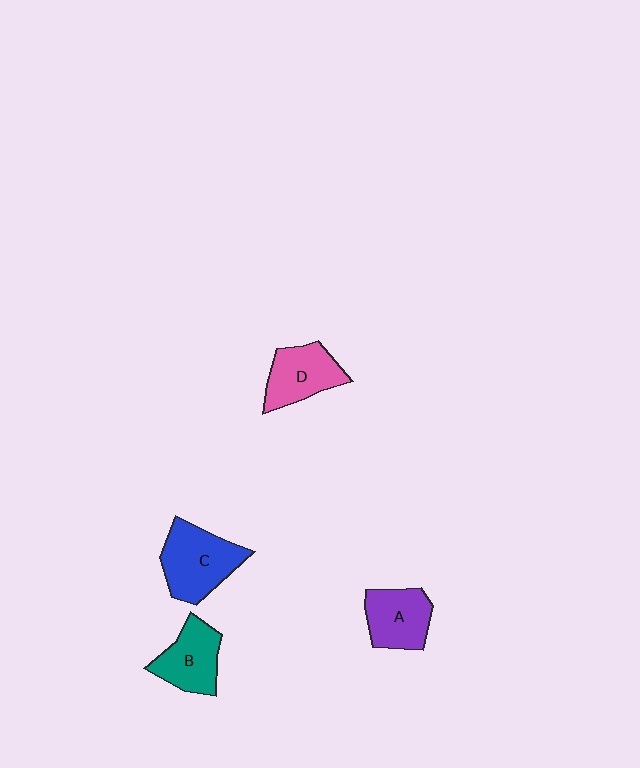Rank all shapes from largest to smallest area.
From largest to smallest: C (blue), D (pink), B (teal), A (purple).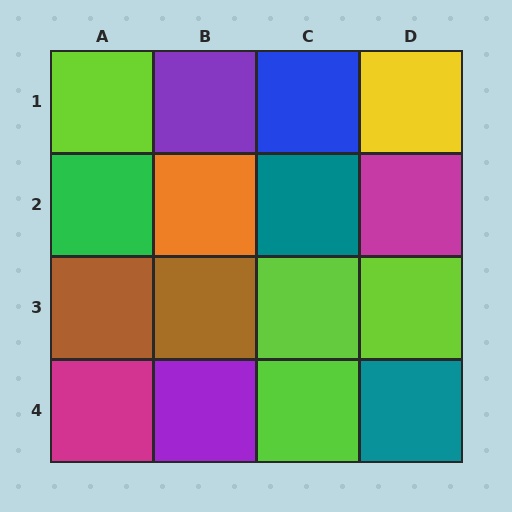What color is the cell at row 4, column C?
Lime.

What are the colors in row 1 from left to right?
Lime, purple, blue, yellow.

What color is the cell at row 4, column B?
Purple.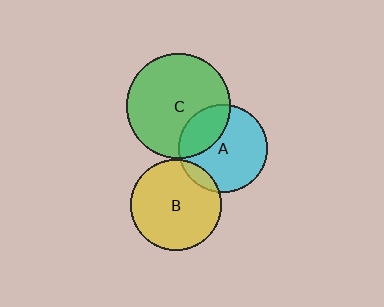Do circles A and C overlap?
Yes.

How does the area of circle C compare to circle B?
Approximately 1.3 times.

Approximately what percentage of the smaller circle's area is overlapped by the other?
Approximately 30%.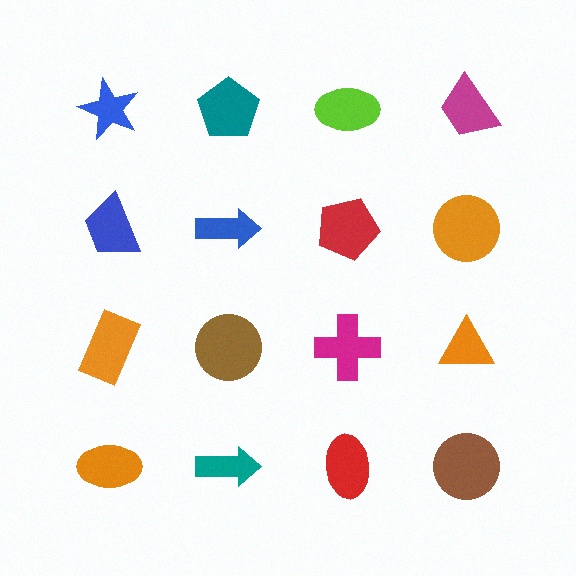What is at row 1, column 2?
A teal pentagon.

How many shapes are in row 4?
4 shapes.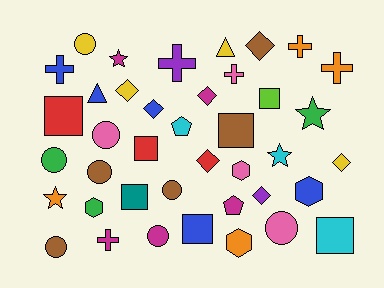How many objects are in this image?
There are 40 objects.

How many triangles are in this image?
There are 2 triangles.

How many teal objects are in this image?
There is 1 teal object.